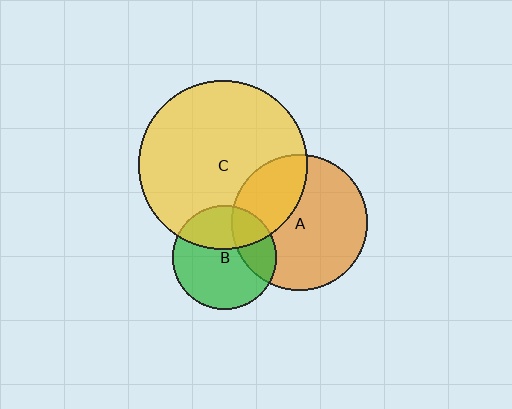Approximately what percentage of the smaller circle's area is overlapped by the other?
Approximately 30%.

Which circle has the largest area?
Circle C (yellow).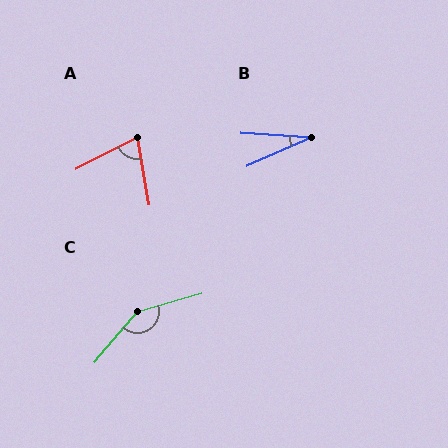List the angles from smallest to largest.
B (28°), A (72°), C (146°).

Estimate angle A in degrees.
Approximately 72 degrees.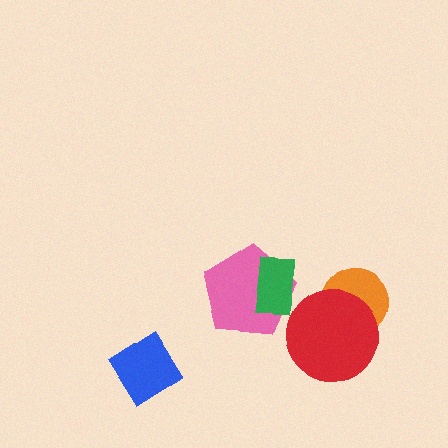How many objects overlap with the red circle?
1 object overlaps with the red circle.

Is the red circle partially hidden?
No, no other shape covers it.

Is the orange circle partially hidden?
Yes, it is partially covered by another shape.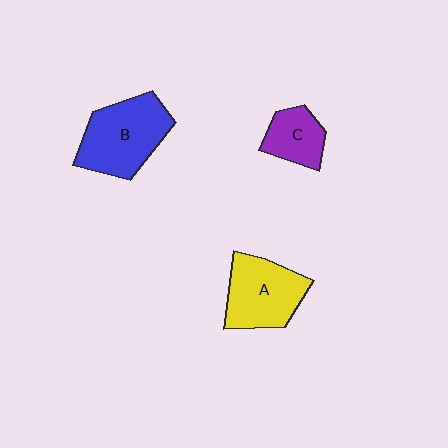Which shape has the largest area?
Shape B (blue).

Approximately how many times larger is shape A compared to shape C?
Approximately 1.7 times.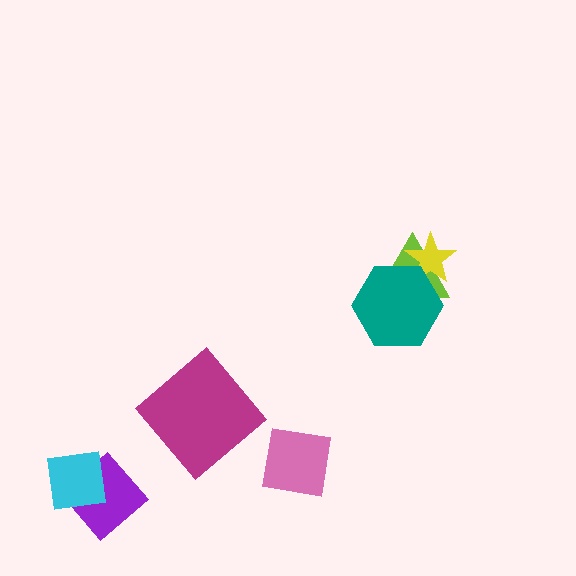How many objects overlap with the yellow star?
2 objects overlap with the yellow star.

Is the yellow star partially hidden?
Yes, it is partially covered by another shape.